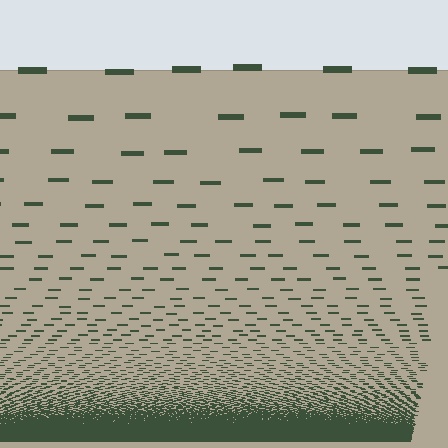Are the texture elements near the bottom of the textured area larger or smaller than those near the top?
Smaller. The gradient is inverted — elements near the bottom are smaller and denser.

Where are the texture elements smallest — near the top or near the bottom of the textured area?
Near the bottom.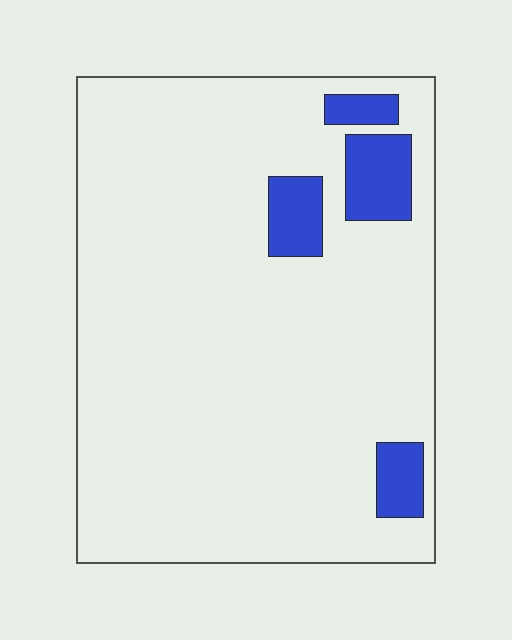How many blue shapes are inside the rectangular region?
4.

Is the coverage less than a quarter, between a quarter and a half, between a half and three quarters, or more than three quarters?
Less than a quarter.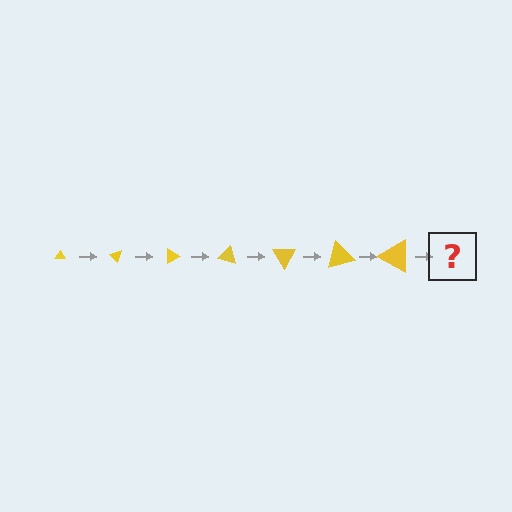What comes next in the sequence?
The next element should be a triangle, larger than the previous one and rotated 315 degrees from the start.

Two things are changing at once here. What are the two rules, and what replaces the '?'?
The two rules are that the triangle grows larger each step and it rotates 45 degrees each step. The '?' should be a triangle, larger than the previous one and rotated 315 degrees from the start.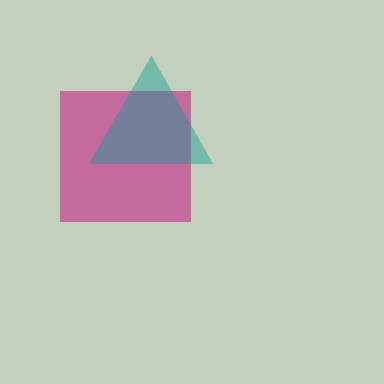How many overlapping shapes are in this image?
There are 2 overlapping shapes in the image.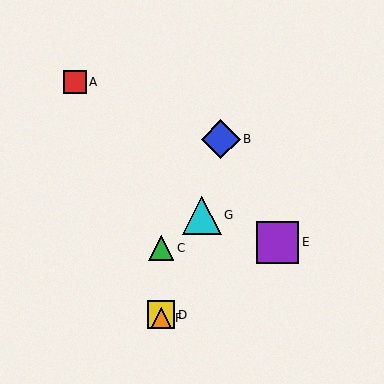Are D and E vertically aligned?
No, D is at x≈161 and E is at x≈278.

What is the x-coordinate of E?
Object E is at x≈278.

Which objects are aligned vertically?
Objects C, D, F are aligned vertically.